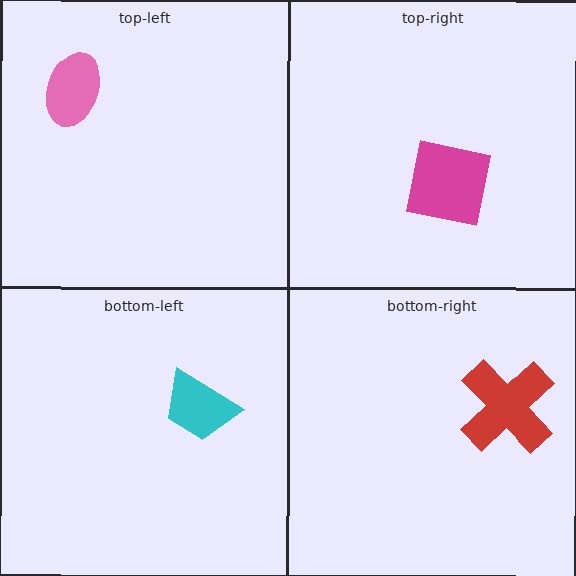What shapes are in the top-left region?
The pink ellipse.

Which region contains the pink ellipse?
The top-left region.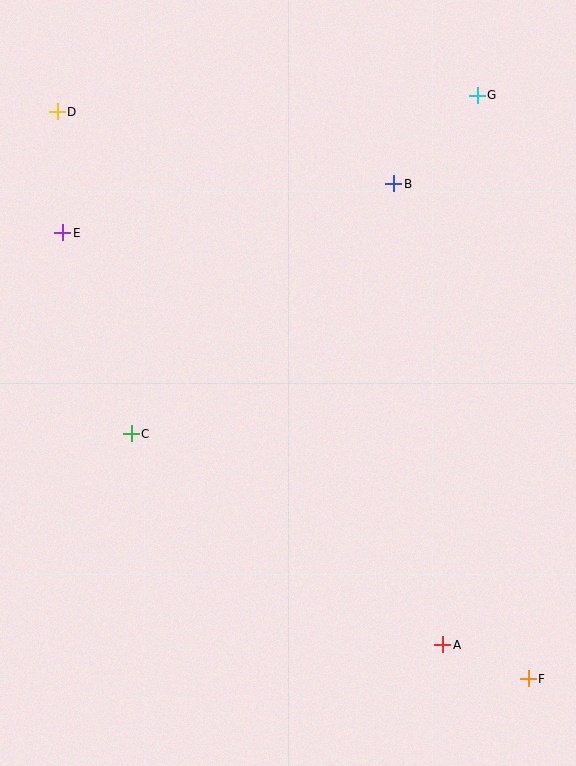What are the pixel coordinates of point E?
Point E is at (63, 233).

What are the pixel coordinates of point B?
Point B is at (394, 184).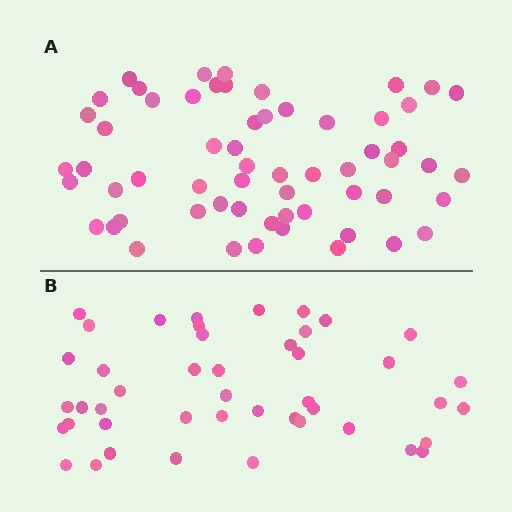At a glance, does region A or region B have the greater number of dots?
Region A (the top region) has more dots.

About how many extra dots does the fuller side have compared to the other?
Region A has approximately 15 more dots than region B.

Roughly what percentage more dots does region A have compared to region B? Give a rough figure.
About 35% more.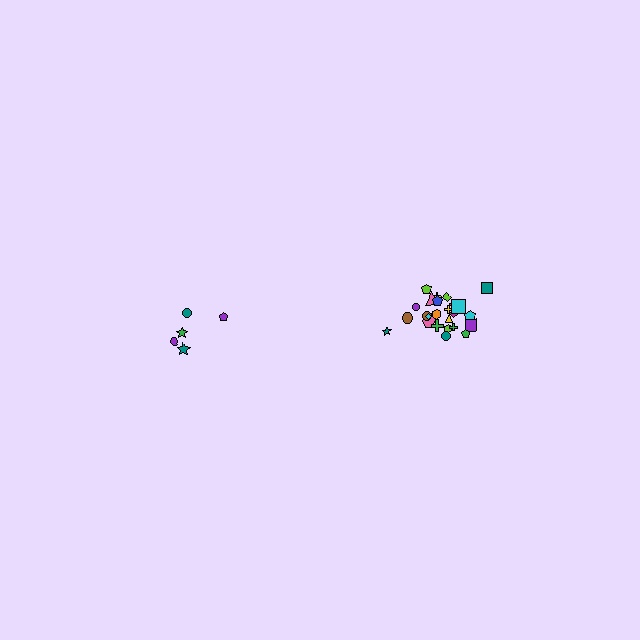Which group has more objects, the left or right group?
The right group.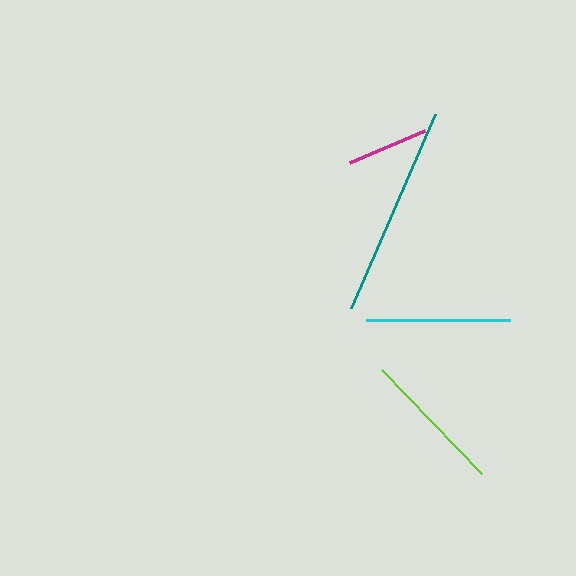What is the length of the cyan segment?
The cyan segment is approximately 144 pixels long.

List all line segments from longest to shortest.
From longest to shortest: teal, cyan, lime, magenta.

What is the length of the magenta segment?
The magenta segment is approximately 81 pixels long.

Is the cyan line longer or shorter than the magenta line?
The cyan line is longer than the magenta line.